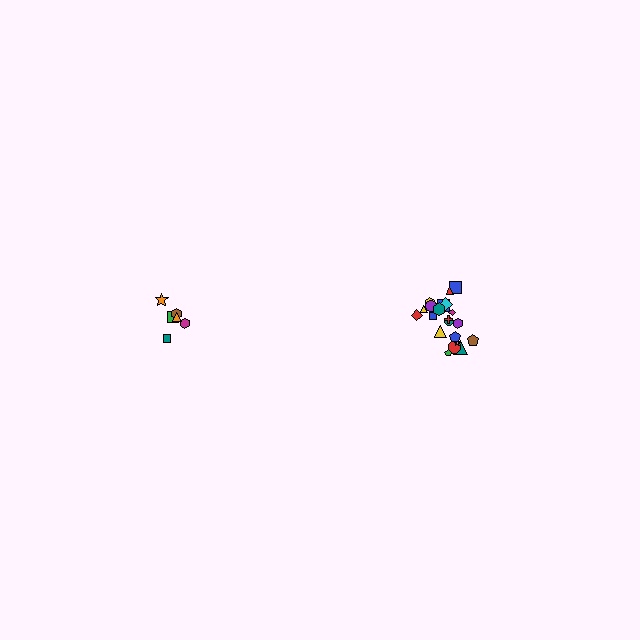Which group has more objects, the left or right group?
The right group.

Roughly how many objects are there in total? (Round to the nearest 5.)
Roughly 30 objects in total.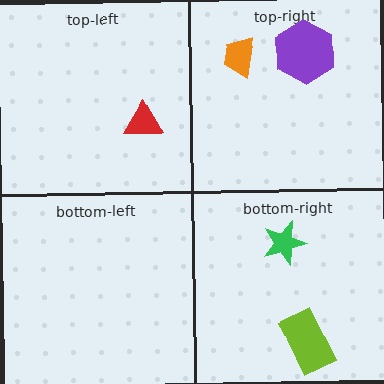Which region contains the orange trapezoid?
The top-right region.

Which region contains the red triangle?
The top-left region.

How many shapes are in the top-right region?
2.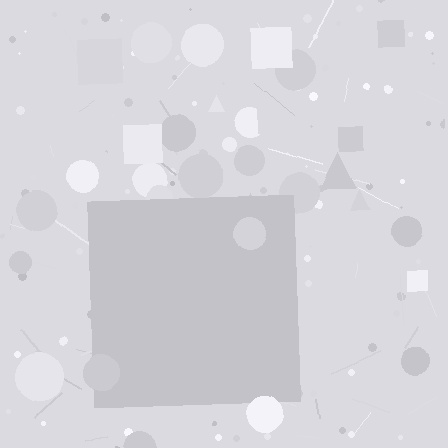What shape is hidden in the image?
A square is hidden in the image.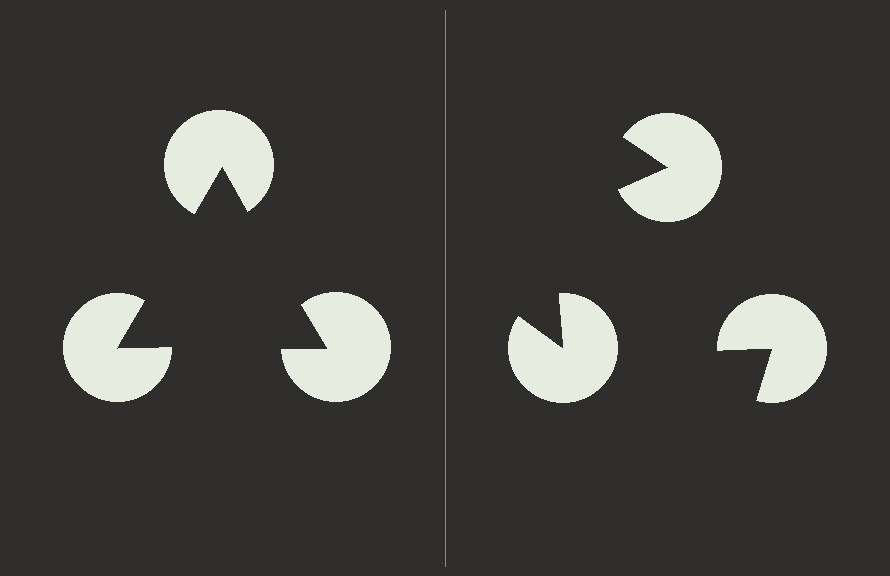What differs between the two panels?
The pac-man discs are positioned identically on both sides; only the wedge orientations differ. On the left they align to a triangle; on the right they are misaligned.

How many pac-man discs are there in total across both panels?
6 — 3 on each side.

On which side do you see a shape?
An illusory triangle appears on the left side. On the right side the wedge cuts are rotated, so no coherent shape forms.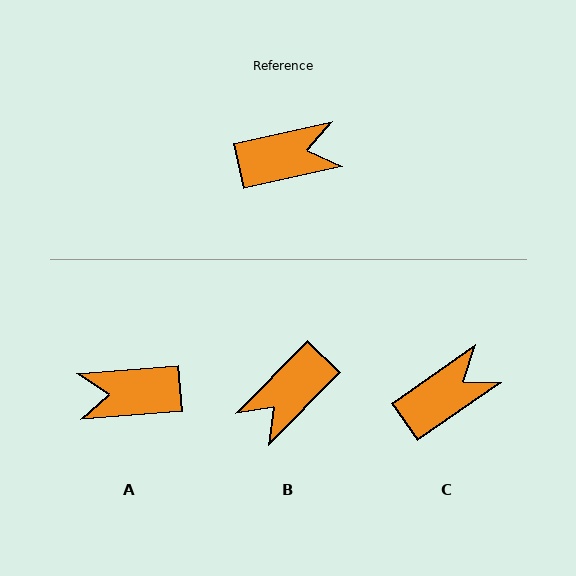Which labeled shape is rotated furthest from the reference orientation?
A, about 172 degrees away.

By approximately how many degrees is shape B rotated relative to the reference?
Approximately 147 degrees clockwise.